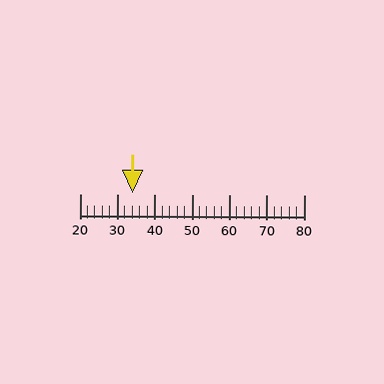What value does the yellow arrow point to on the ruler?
The yellow arrow points to approximately 34.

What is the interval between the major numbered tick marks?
The major tick marks are spaced 10 units apart.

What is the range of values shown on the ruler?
The ruler shows values from 20 to 80.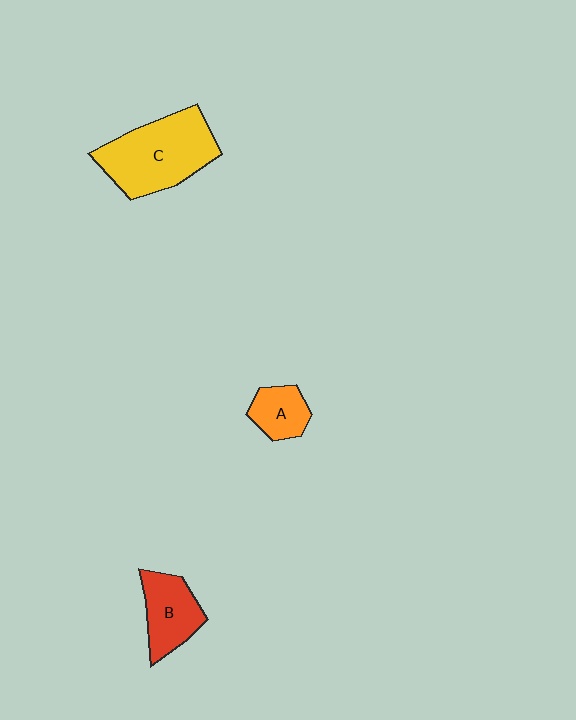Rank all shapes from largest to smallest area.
From largest to smallest: C (yellow), B (red), A (orange).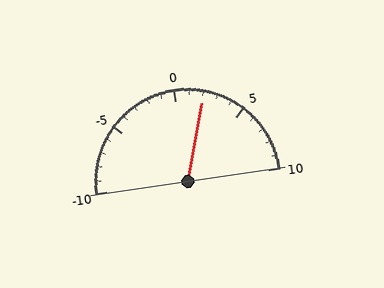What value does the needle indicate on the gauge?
The needle indicates approximately 2.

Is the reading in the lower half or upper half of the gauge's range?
The reading is in the upper half of the range (-10 to 10).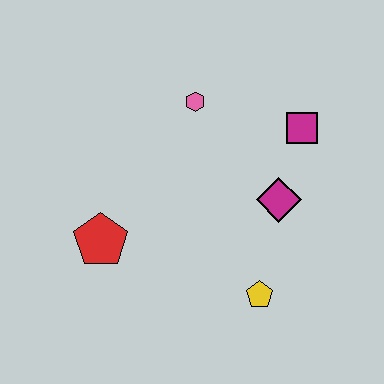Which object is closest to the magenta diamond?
The magenta square is closest to the magenta diamond.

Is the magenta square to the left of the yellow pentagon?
No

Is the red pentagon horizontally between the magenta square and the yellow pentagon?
No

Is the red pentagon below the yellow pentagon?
No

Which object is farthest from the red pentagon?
The magenta square is farthest from the red pentagon.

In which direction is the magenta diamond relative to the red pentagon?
The magenta diamond is to the right of the red pentagon.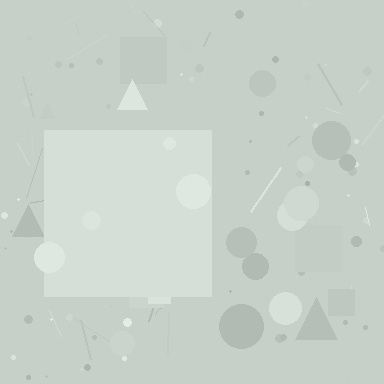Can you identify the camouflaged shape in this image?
The camouflaged shape is a square.